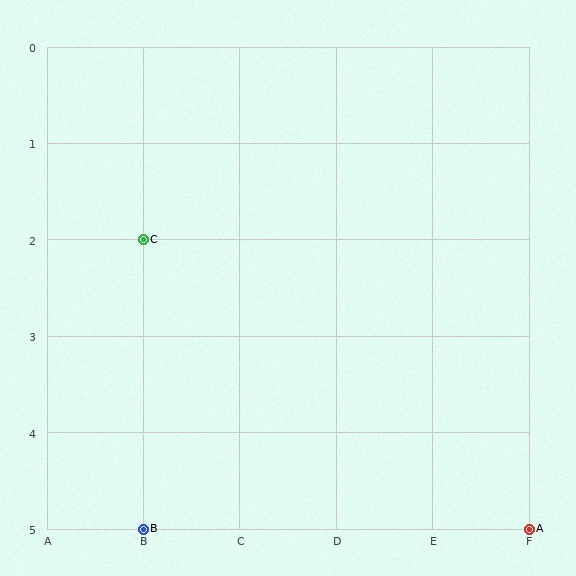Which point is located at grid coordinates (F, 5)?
Point A is at (F, 5).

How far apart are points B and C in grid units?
Points B and C are 3 rows apart.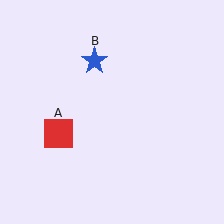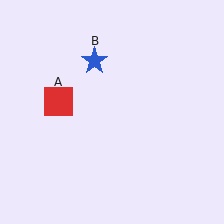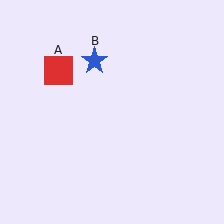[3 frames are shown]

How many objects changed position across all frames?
1 object changed position: red square (object A).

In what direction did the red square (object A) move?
The red square (object A) moved up.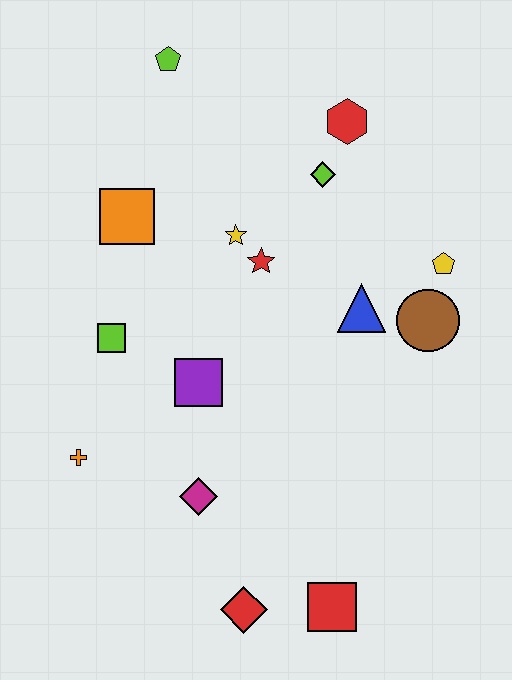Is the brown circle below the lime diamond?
Yes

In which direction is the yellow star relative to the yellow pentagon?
The yellow star is to the left of the yellow pentagon.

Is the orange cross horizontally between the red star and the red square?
No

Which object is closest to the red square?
The red diamond is closest to the red square.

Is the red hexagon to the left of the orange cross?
No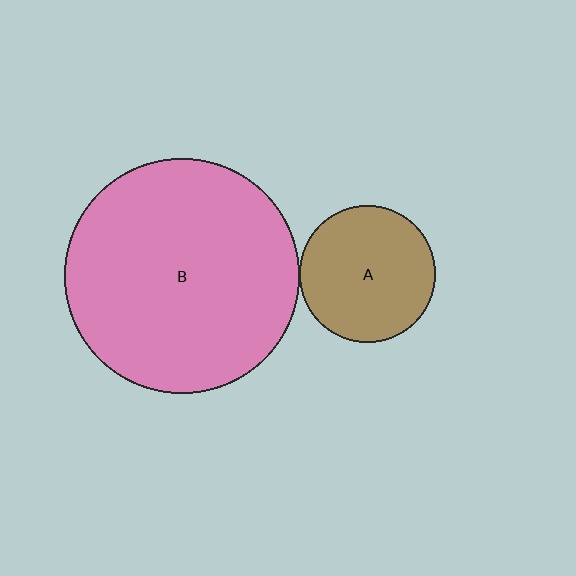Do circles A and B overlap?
Yes.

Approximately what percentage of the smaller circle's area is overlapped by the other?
Approximately 5%.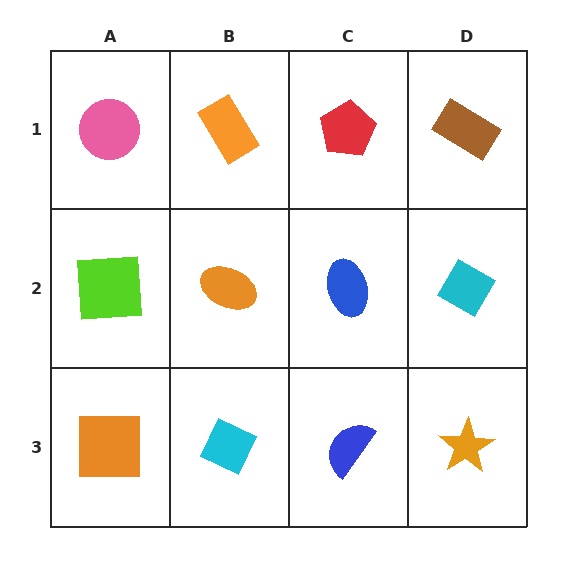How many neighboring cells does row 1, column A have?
2.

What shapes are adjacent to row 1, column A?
A lime square (row 2, column A), an orange rectangle (row 1, column B).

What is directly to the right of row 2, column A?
An orange ellipse.